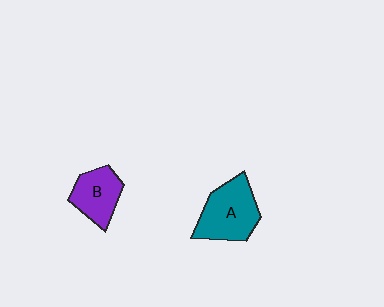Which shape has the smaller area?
Shape B (purple).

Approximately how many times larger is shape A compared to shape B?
Approximately 1.4 times.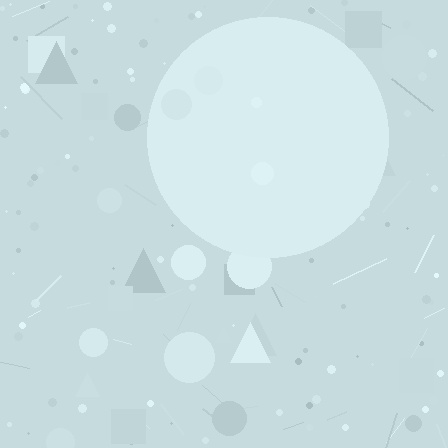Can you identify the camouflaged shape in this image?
The camouflaged shape is a circle.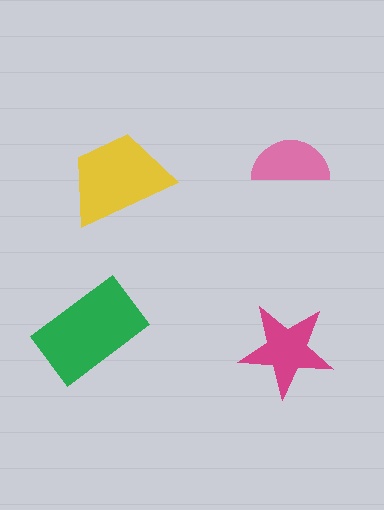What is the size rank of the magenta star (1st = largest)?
3rd.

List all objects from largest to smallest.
The green rectangle, the yellow trapezoid, the magenta star, the pink semicircle.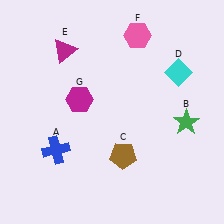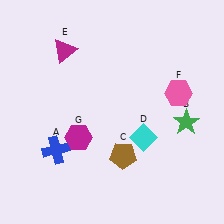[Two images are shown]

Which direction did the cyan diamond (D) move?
The cyan diamond (D) moved down.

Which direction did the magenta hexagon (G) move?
The magenta hexagon (G) moved down.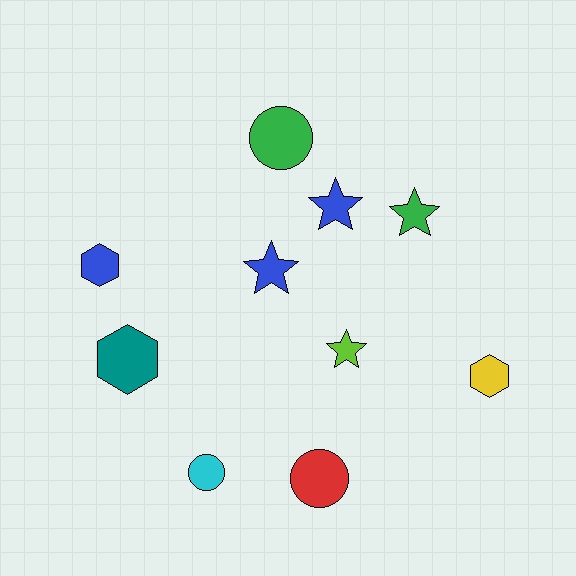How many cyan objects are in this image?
There is 1 cyan object.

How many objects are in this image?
There are 10 objects.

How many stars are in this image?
There are 4 stars.